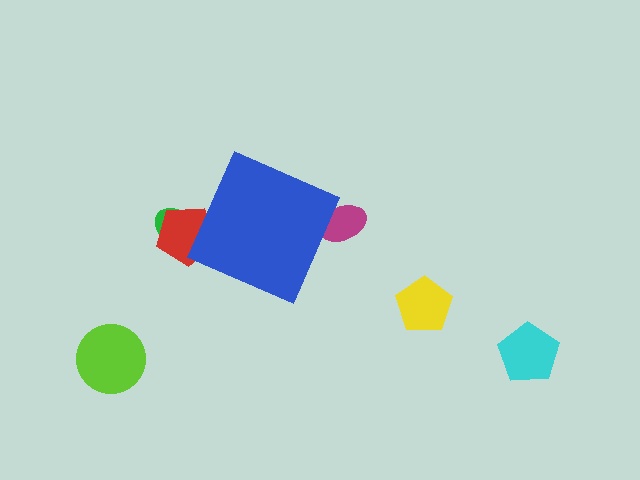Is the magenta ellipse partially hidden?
Yes, the magenta ellipse is partially hidden behind the blue diamond.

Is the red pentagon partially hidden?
Yes, the red pentagon is partially hidden behind the blue diamond.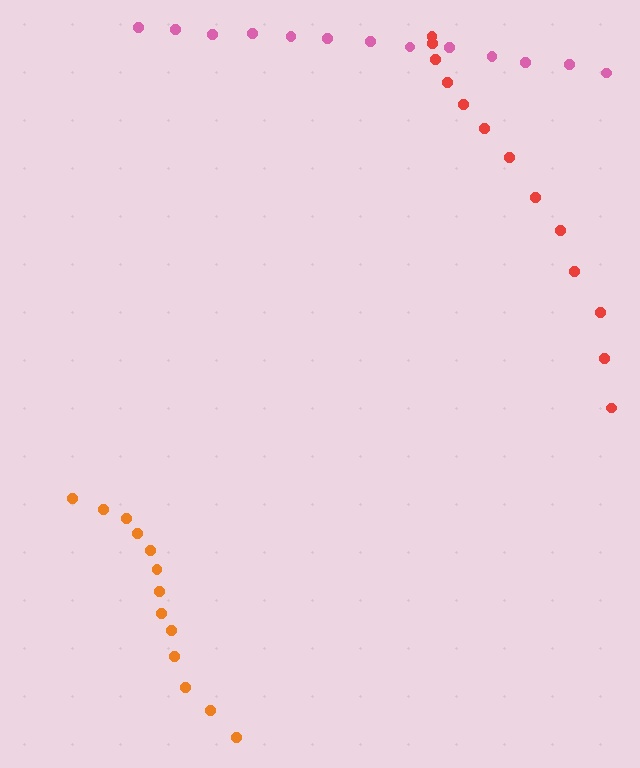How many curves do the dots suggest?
There are 3 distinct paths.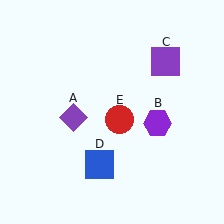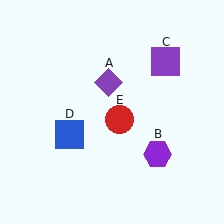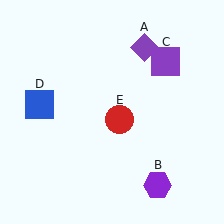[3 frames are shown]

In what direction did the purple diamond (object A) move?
The purple diamond (object A) moved up and to the right.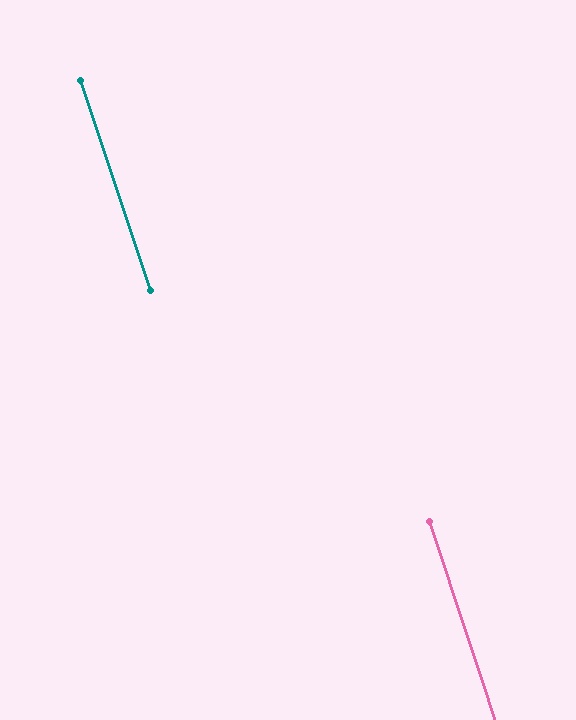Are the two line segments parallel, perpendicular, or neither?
Parallel — their directions differ by only 0.1°.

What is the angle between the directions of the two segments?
Approximately 0 degrees.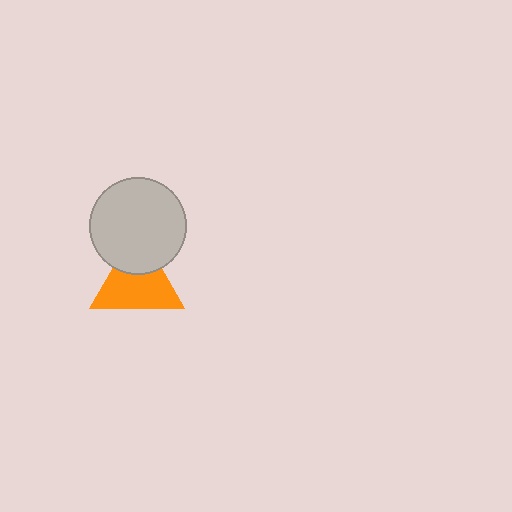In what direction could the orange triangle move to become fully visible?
The orange triangle could move down. That would shift it out from behind the light gray circle entirely.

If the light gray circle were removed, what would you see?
You would see the complete orange triangle.